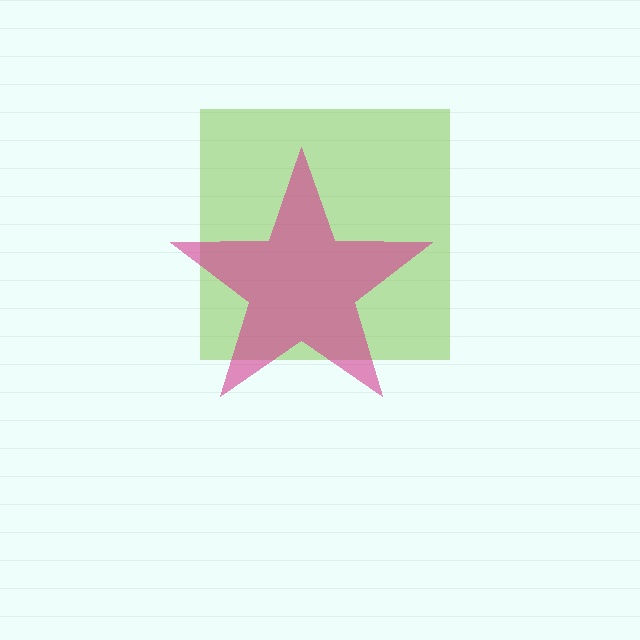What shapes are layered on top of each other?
The layered shapes are: a lime square, a magenta star.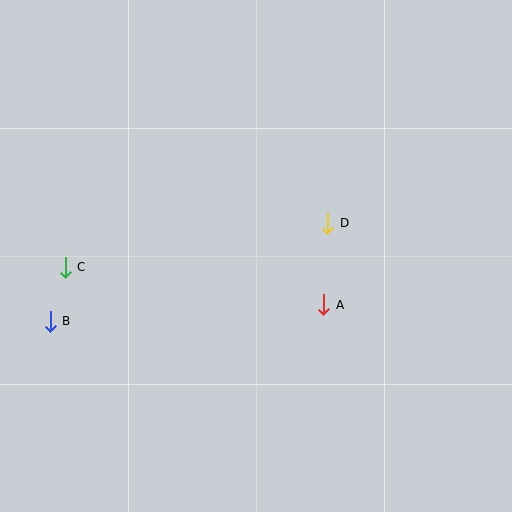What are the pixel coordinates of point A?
Point A is at (324, 305).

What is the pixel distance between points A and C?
The distance between A and C is 261 pixels.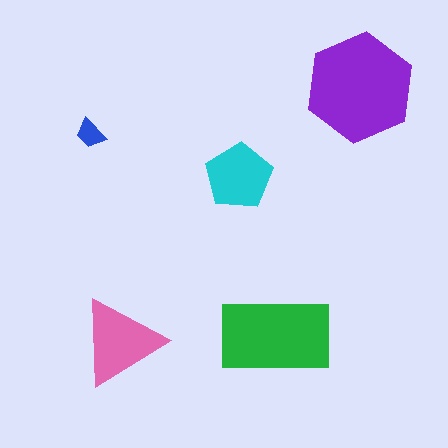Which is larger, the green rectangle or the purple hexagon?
The purple hexagon.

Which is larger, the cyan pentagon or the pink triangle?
The pink triangle.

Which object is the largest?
The purple hexagon.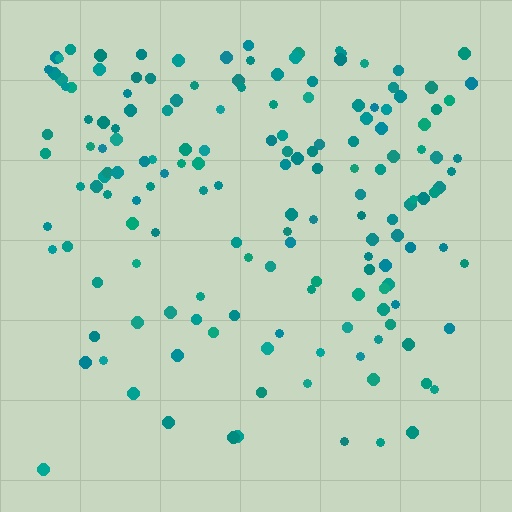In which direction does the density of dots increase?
From bottom to top, with the top side densest.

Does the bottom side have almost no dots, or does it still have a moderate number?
Still a moderate number, just noticeably fewer than the top.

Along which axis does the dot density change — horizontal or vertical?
Vertical.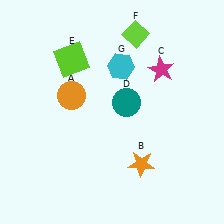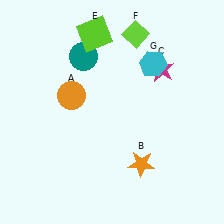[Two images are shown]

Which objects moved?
The objects that moved are: the teal circle (D), the lime square (E), the cyan hexagon (G).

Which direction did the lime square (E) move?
The lime square (E) moved up.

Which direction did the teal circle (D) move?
The teal circle (D) moved up.